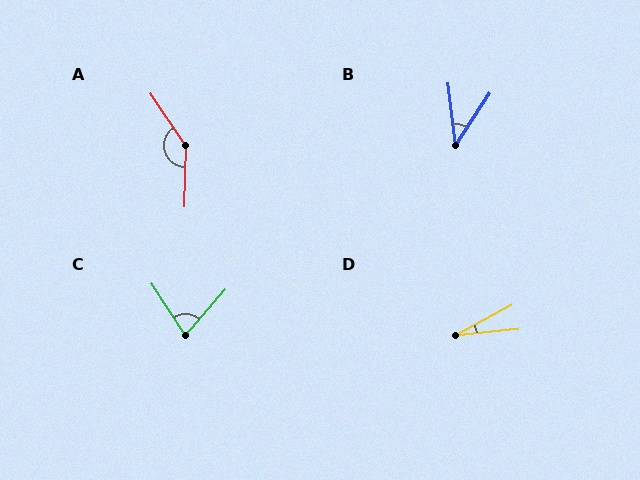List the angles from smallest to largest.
D (22°), B (40°), C (74°), A (145°).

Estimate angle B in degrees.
Approximately 40 degrees.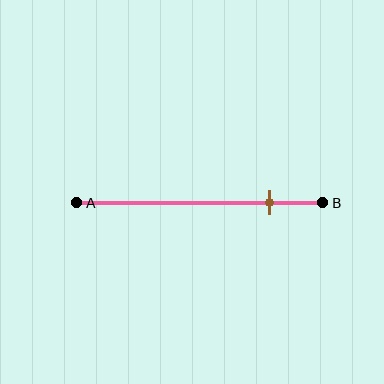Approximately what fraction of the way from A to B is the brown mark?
The brown mark is approximately 80% of the way from A to B.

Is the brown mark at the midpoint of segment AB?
No, the mark is at about 80% from A, not at the 50% midpoint.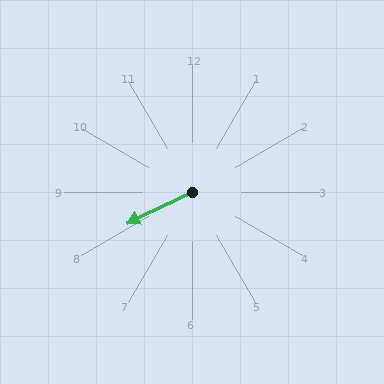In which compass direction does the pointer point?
Southwest.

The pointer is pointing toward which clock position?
Roughly 8 o'clock.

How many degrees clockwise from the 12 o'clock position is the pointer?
Approximately 245 degrees.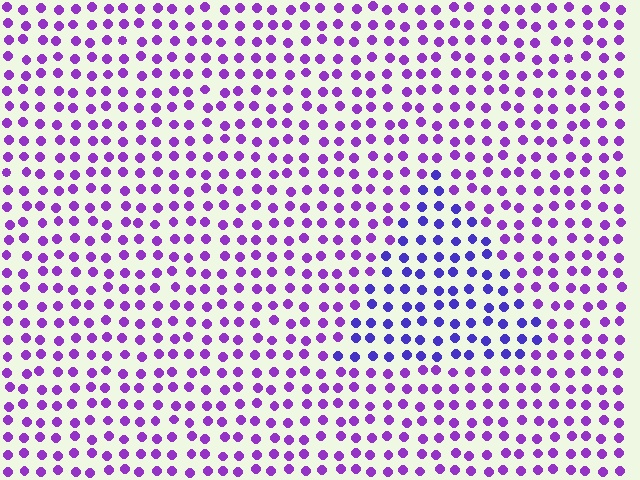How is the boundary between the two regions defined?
The boundary is defined purely by a slight shift in hue (about 32 degrees). Spacing, size, and orientation are identical on both sides.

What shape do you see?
I see a triangle.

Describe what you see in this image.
The image is filled with small purple elements in a uniform arrangement. A triangle-shaped region is visible where the elements are tinted to a slightly different hue, forming a subtle color boundary.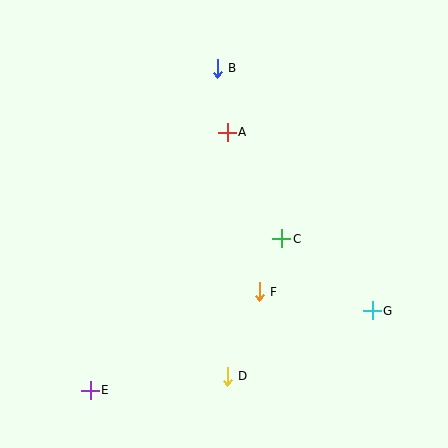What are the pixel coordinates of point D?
Point D is at (227, 376).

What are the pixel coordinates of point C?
Point C is at (282, 239).